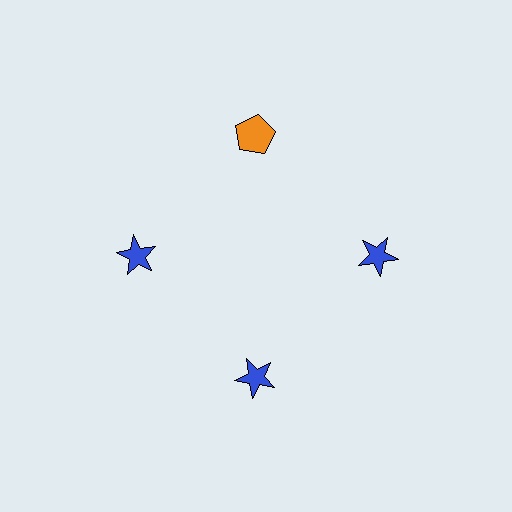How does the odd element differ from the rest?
It differs in both color (orange instead of blue) and shape (pentagon instead of star).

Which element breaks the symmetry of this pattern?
The orange pentagon at roughly the 12 o'clock position breaks the symmetry. All other shapes are blue stars.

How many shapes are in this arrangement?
There are 4 shapes arranged in a ring pattern.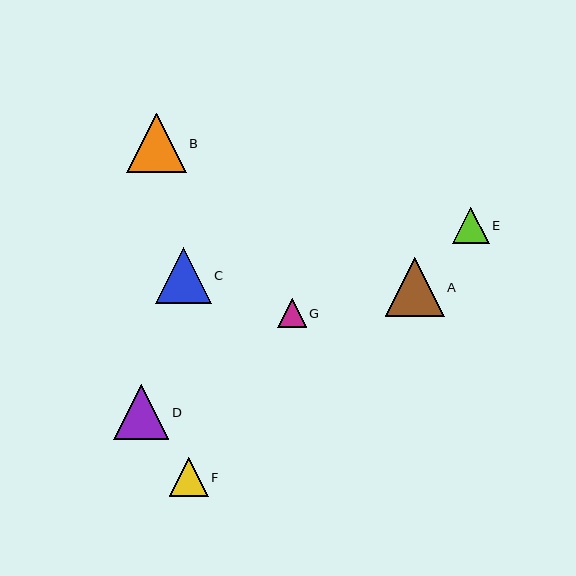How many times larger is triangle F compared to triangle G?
Triangle F is approximately 1.4 times the size of triangle G.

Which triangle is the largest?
Triangle B is the largest with a size of approximately 60 pixels.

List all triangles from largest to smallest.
From largest to smallest: B, A, C, D, F, E, G.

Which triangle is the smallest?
Triangle G is the smallest with a size of approximately 28 pixels.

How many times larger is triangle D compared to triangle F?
Triangle D is approximately 1.4 times the size of triangle F.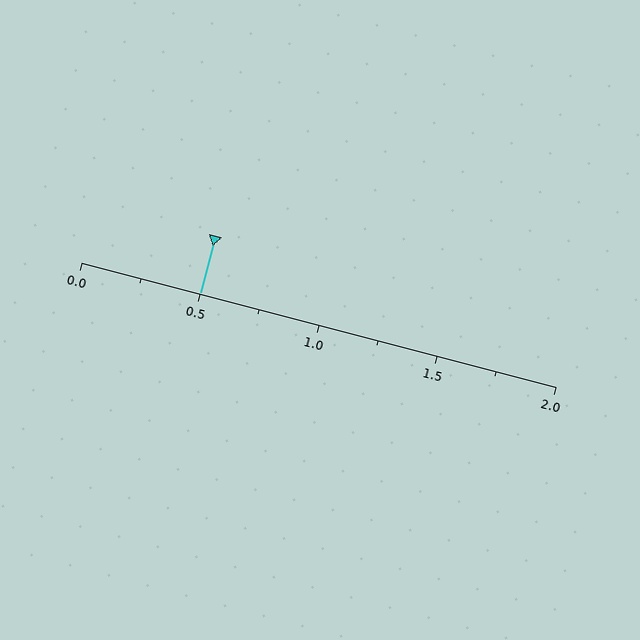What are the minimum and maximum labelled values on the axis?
The axis runs from 0.0 to 2.0.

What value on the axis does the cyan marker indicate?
The marker indicates approximately 0.5.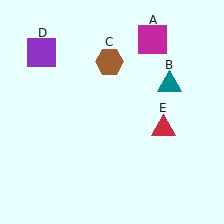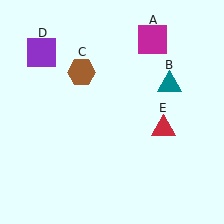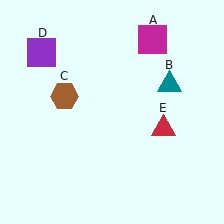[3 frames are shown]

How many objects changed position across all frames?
1 object changed position: brown hexagon (object C).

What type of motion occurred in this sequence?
The brown hexagon (object C) rotated counterclockwise around the center of the scene.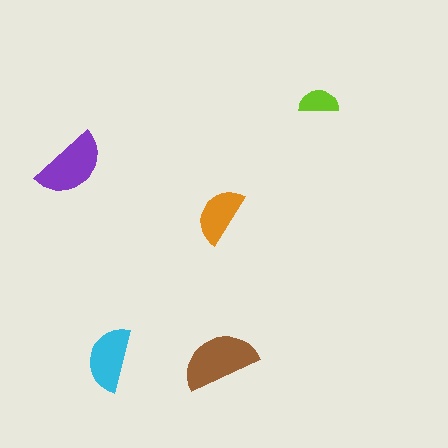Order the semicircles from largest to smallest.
the brown one, the purple one, the cyan one, the orange one, the lime one.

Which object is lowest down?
The cyan semicircle is bottommost.